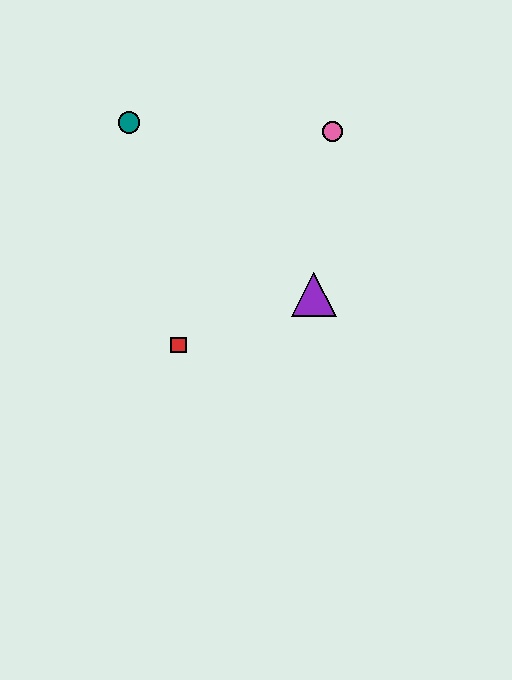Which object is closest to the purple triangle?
The red square is closest to the purple triangle.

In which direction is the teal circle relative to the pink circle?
The teal circle is to the left of the pink circle.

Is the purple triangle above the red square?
Yes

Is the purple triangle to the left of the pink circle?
Yes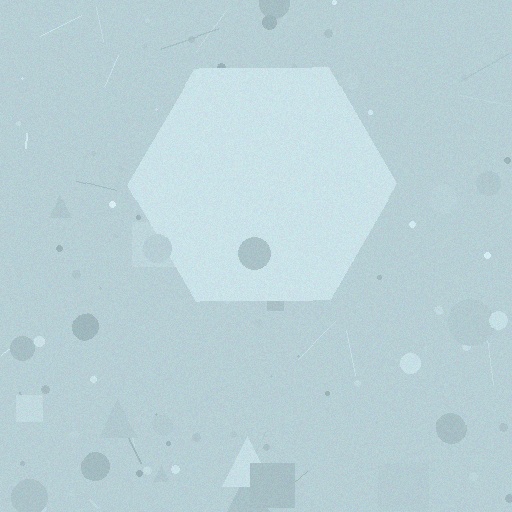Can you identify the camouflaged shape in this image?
The camouflaged shape is a hexagon.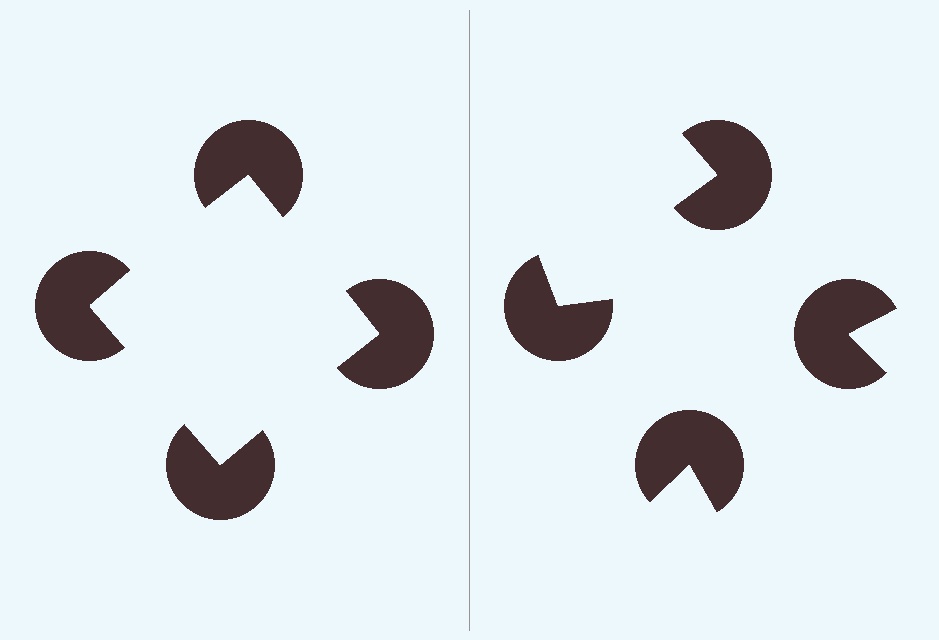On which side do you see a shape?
An illusory square appears on the left side. On the right side the wedge cuts are rotated, so no coherent shape forms.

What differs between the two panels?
The pac-man discs are positioned identically on both sides; only the wedge orientations differ. On the left they align to a square; on the right they are misaligned.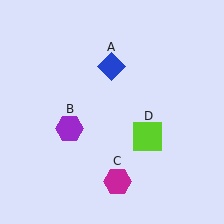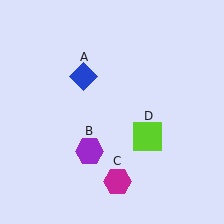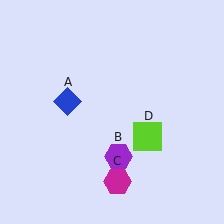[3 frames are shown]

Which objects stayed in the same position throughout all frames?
Magenta hexagon (object C) and lime square (object D) remained stationary.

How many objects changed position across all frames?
2 objects changed position: blue diamond (object A), purple hexagon (object B).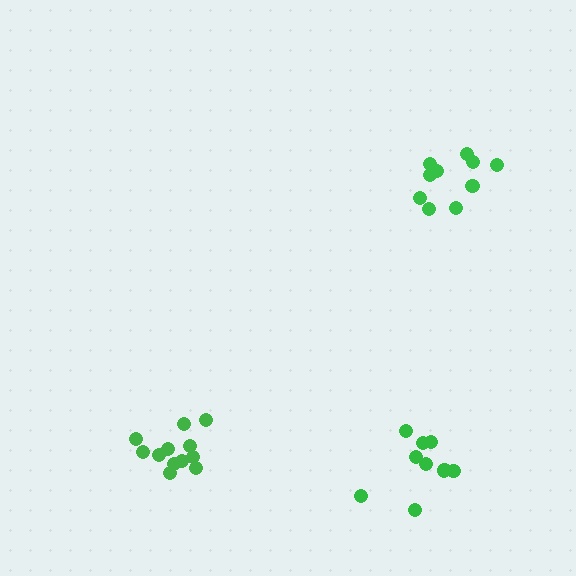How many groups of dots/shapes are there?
There are 3 groups.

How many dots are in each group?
Group 1: 10 dots, Group 2: 12 dots, Group 3: 10 dots (32 total).